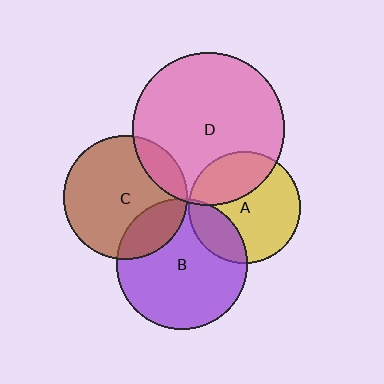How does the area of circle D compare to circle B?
Approximately 1.4 times.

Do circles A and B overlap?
Yes.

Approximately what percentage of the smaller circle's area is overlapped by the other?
Approximately 20%.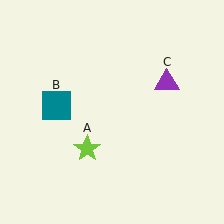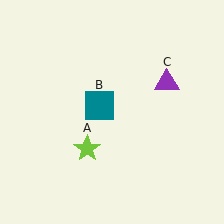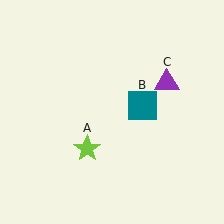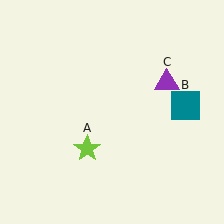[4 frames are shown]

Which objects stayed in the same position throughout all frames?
Lime star (object A) and purple triangle (object C) remained stationary.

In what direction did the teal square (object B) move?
The teal square (object B) moved right.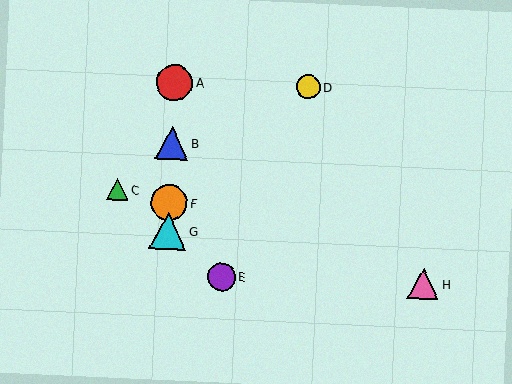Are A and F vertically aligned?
Yes, both are at x≈175.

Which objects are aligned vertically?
Objects A, B, F, G are aligned vertically.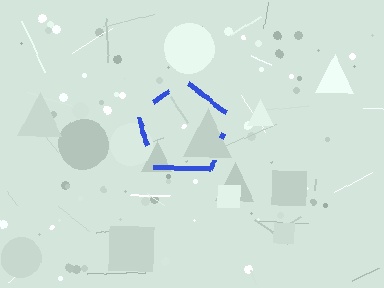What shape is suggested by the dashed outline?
The dashed outline suggests a pentagon.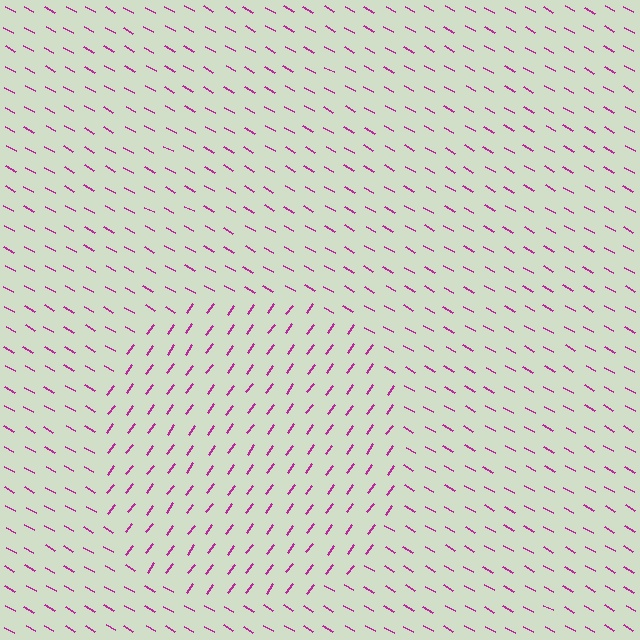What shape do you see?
I see a circle.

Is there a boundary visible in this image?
Yes, there is a texture boundary formed by a change in line orientation.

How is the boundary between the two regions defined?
The boundary is defined purely by a change in line orientation (approximately 83 degrees difference). All lines are the same color and thickness.